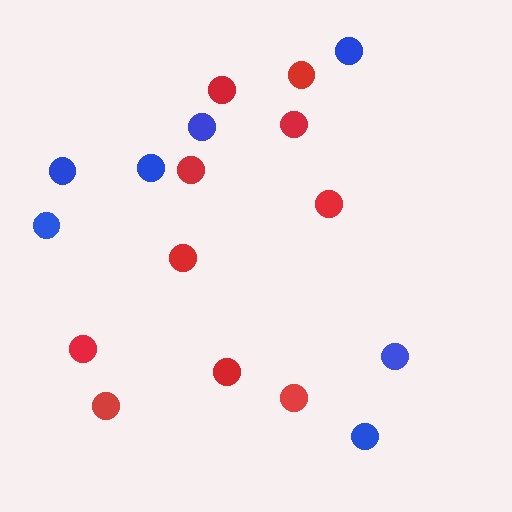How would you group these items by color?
There are 2 groups: one group of red circles (10) and one group of blue circles (7).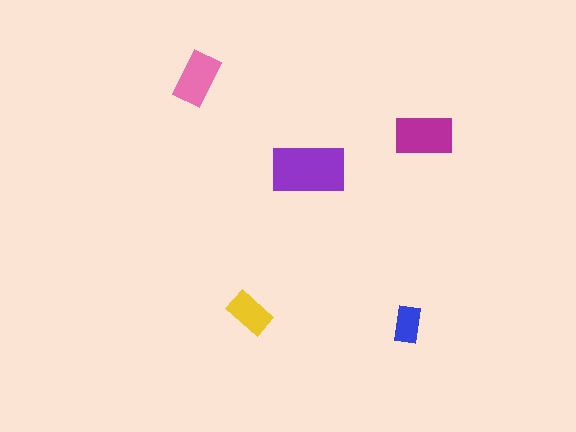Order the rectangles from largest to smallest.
the purple one, the magenta one, the pink one, the yellow one, the blue one.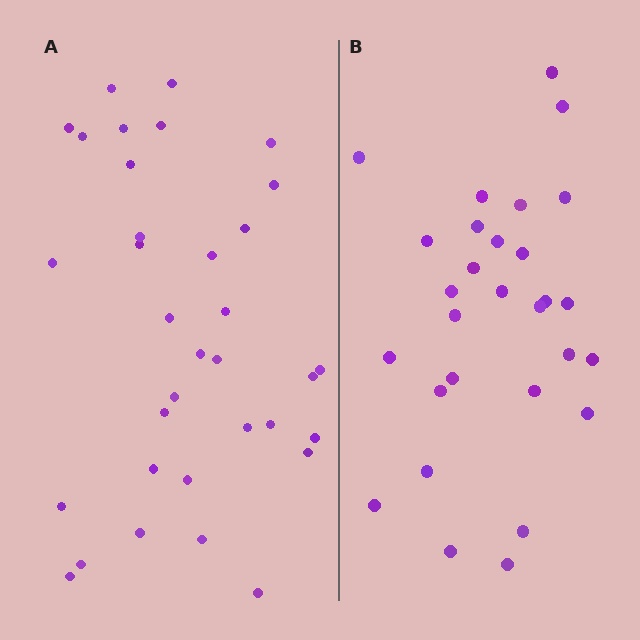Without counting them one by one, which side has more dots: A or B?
Region A (the left region) has more dots.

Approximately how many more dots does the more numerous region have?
Region A has about 5 more dots than region B.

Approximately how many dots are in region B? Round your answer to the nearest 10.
About 30 dots. (The exact count is 29, which rounds to 30.)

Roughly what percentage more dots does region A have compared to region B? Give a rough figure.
About 15% more.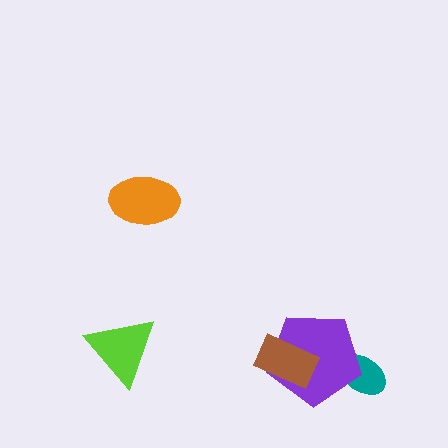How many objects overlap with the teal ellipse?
1 object overlaps with the teal ellipse.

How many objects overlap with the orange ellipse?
0 objects overlap with the orange ellipse.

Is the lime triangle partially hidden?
No, no other shape covers it.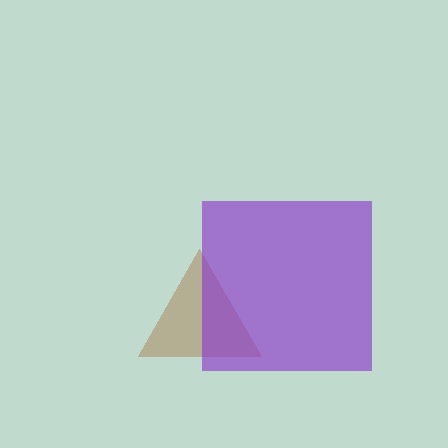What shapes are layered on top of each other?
The layered shapes are: a brown triangle, a purple square.